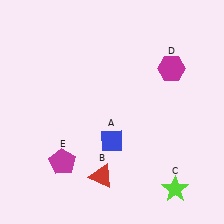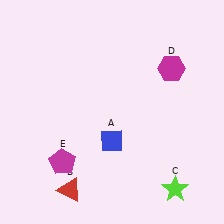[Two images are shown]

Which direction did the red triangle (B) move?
The red triangle (B) moved left.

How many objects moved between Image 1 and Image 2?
1 object moved between the two images.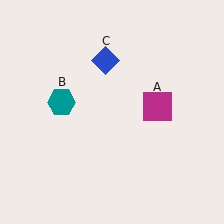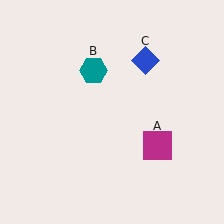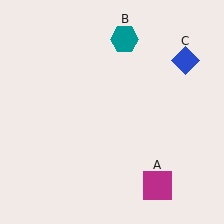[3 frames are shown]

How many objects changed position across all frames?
3 objects changed position: magenta square (object A), teal hexagon (object B), blue diamond (object C).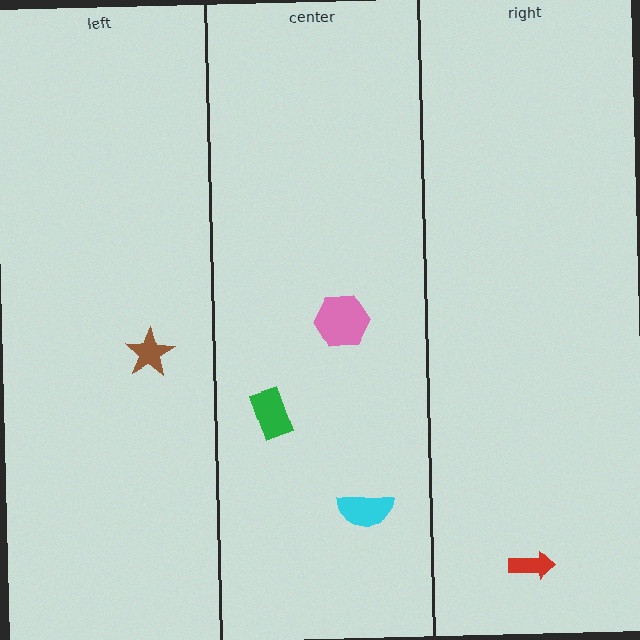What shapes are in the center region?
The green rectangle, the cyan semicircle, the pink hexagon.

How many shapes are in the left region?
1.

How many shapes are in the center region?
3.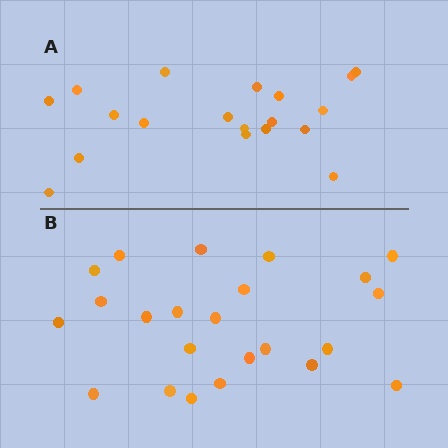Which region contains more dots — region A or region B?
Region B (the bottom region) has more dots.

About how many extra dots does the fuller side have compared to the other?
Region B has about 4 more dots than region A.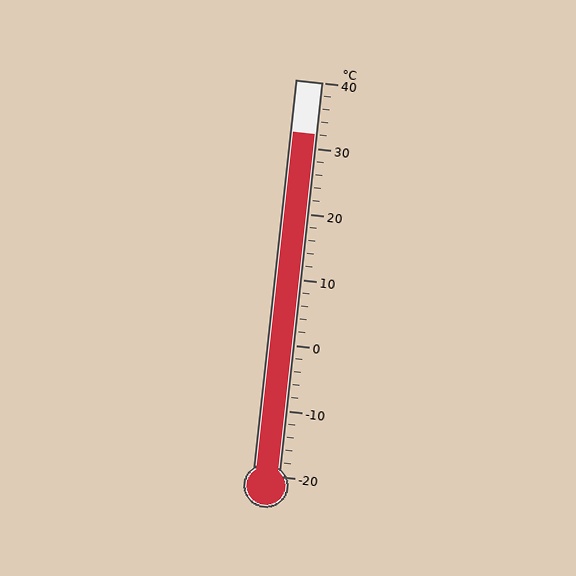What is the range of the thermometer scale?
The thermometer scale ranges from -20°C to 40°C.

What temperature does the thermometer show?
The thermometer shows approximately 32°C.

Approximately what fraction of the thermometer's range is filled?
The thermometer is filled to approximately 85% of its range.